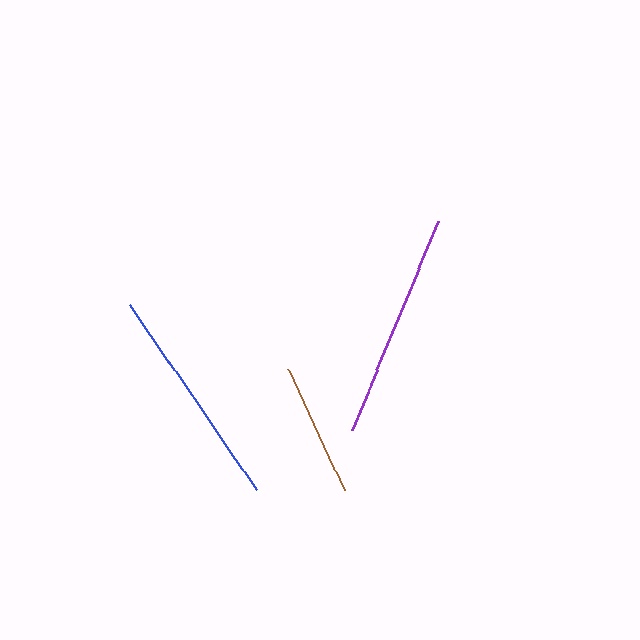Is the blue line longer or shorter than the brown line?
The blue line is longer than the brown line.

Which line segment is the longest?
The purple line is the longest at approximately 226 pixels.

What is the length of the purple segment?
The purple segment is approximately 226 pixels long.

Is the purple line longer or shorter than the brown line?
The purple line is longer than the brown line.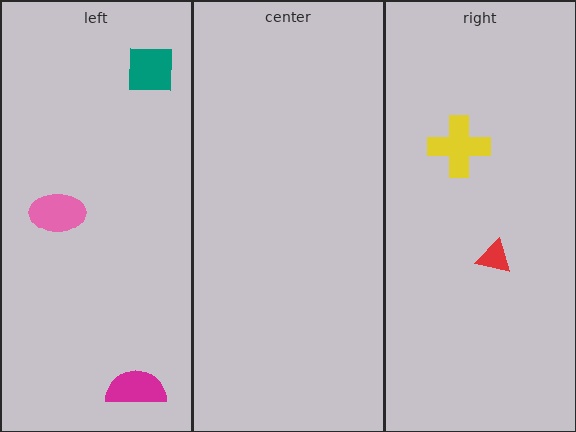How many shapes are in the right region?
2.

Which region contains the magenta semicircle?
The left region.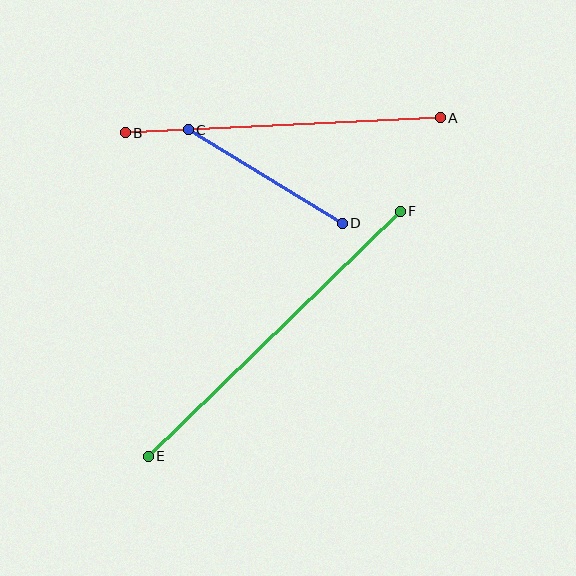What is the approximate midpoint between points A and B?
The midpoint is at approximately (283, 125) pixels.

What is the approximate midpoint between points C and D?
The midpoint is at approximately (265, 176) pixels.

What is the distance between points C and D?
The distance is approximately 180 pixels.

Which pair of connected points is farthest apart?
Points E and F are farthest apart.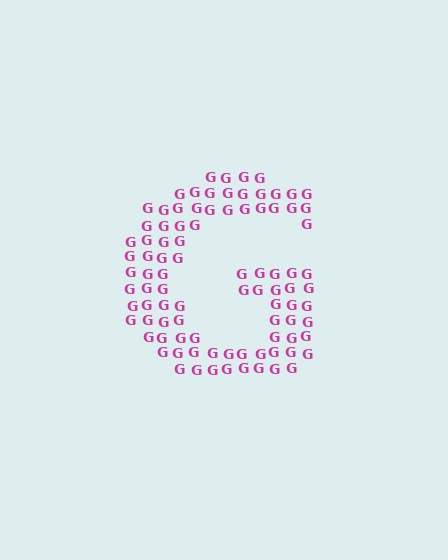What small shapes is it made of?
It is made of small letter G's.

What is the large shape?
The large shape is the letter G.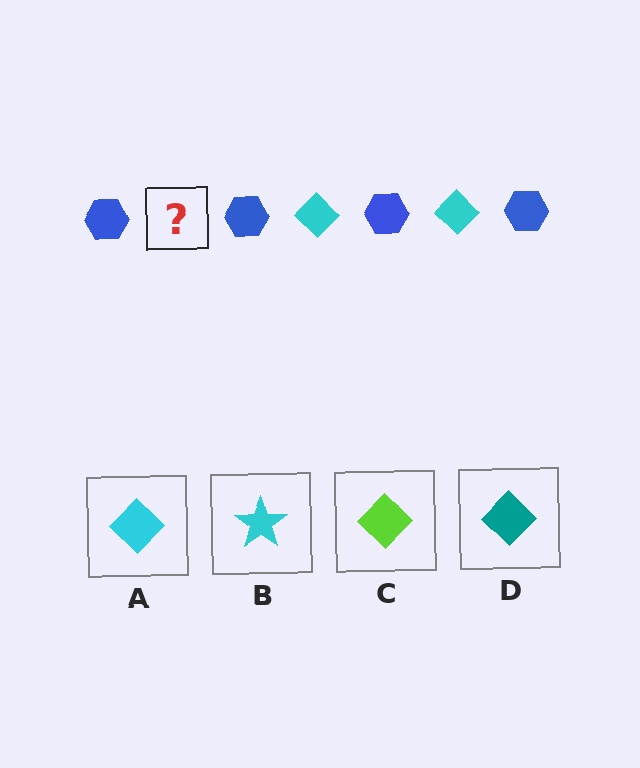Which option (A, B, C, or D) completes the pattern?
A.